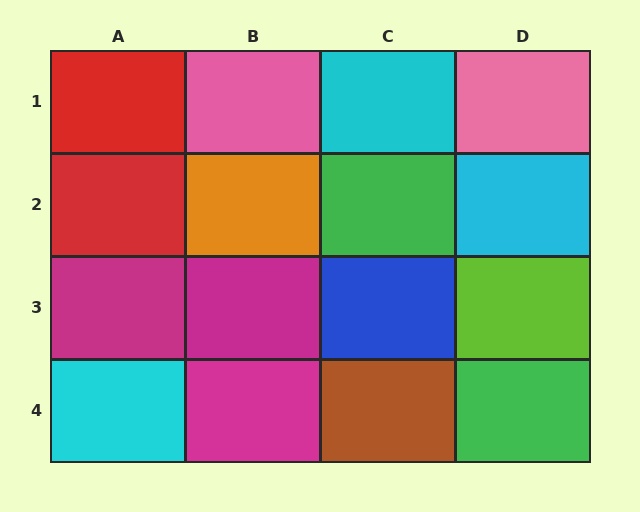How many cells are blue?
1 cell is blue.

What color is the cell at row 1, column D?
Pink.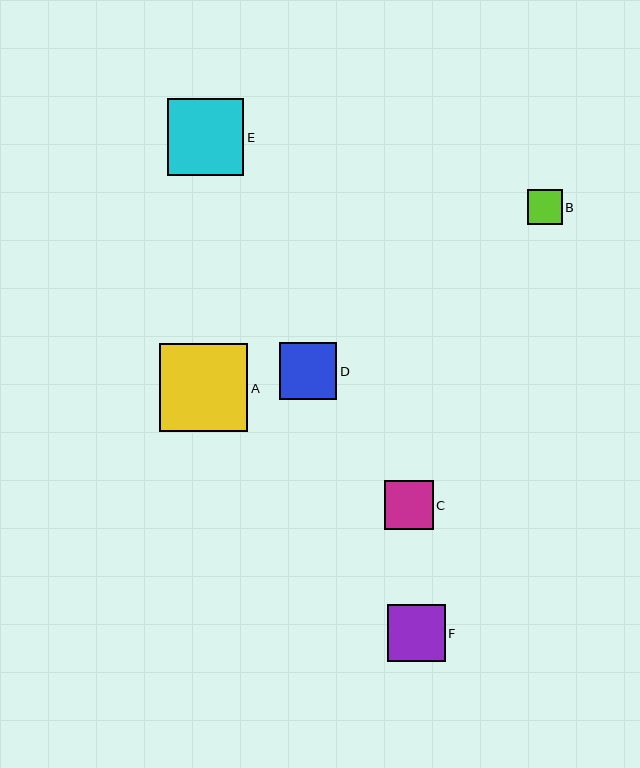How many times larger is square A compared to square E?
Square A is approximately 1.2 times the size of square E.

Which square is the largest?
Square A is the largest with a size of approximately 88 pixels.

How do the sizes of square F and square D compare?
Square F and square D are approximately the same size.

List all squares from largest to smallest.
From largest to smallest: A, E, F, D, C, B.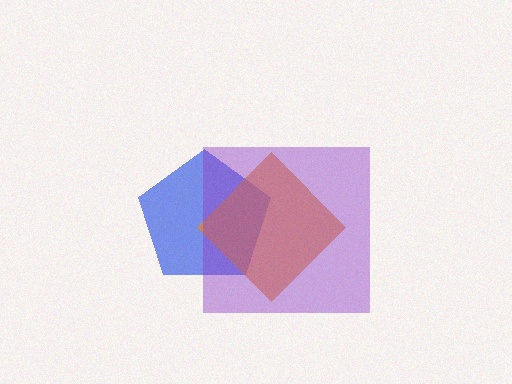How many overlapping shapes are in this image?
There are 3 overlapping shapes in the image.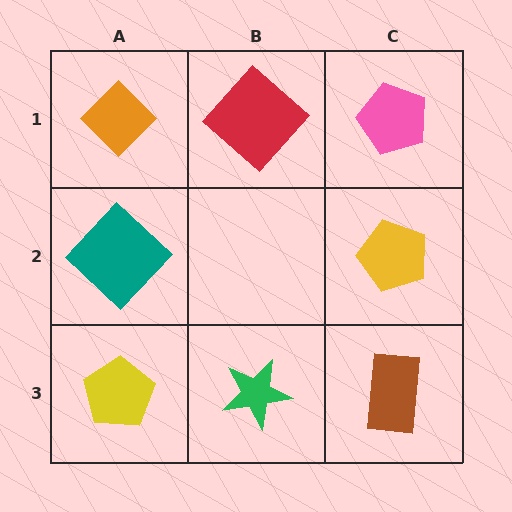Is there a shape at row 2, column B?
No, that cell is empty.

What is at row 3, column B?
A green star.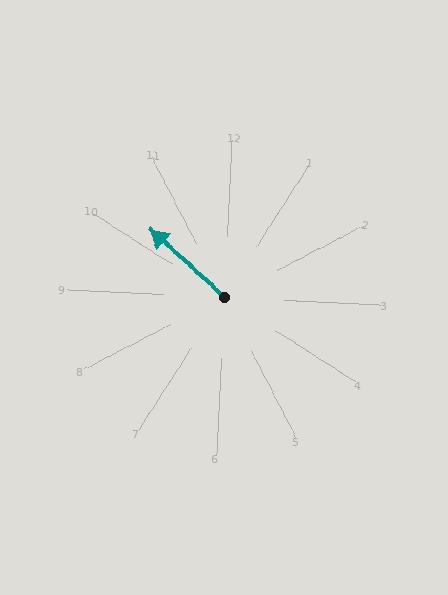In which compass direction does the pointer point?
Northwest.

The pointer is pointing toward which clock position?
Roughly 10 o'clock.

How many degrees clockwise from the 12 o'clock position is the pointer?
Approximately 310 degrees.